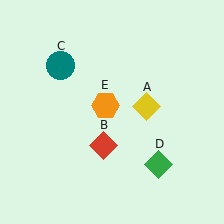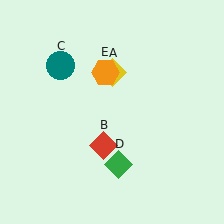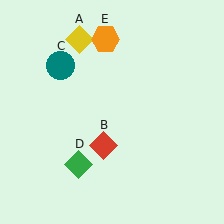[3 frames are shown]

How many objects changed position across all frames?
3 objects changed position: yellow diamond (object A), green diamond (object D), orange hexagon (object E).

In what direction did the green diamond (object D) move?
The green diamond (object D) moved left.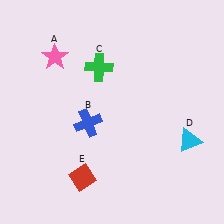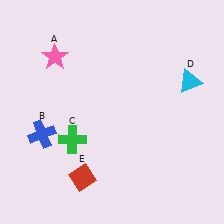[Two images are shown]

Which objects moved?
The objects that moved are: the blue cross (B), the green cross (C), the cyan triangle (D).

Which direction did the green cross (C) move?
The green cross (C) moved down.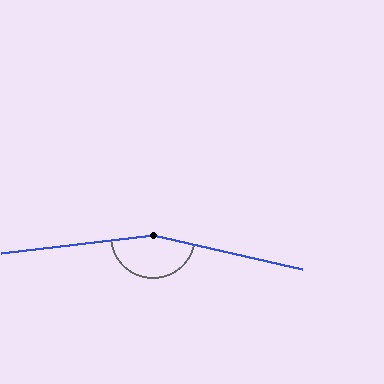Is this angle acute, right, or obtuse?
It is obtuse.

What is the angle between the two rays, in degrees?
Approximately 161 degrees.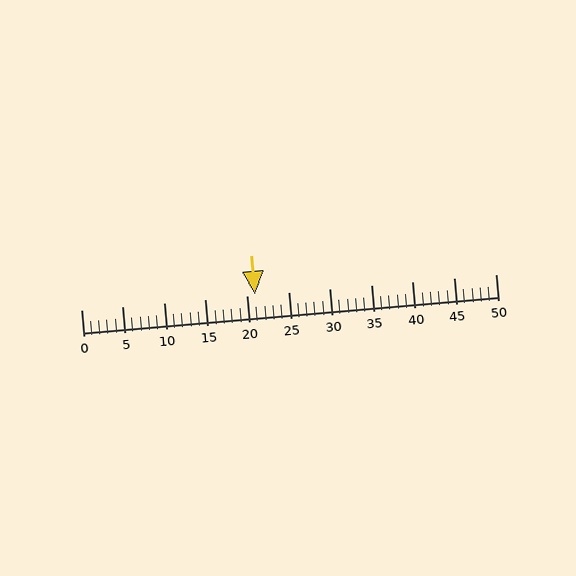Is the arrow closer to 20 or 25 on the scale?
The arrow is closer to 20.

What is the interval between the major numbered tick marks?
The major tick marks are spaced 5 units apart.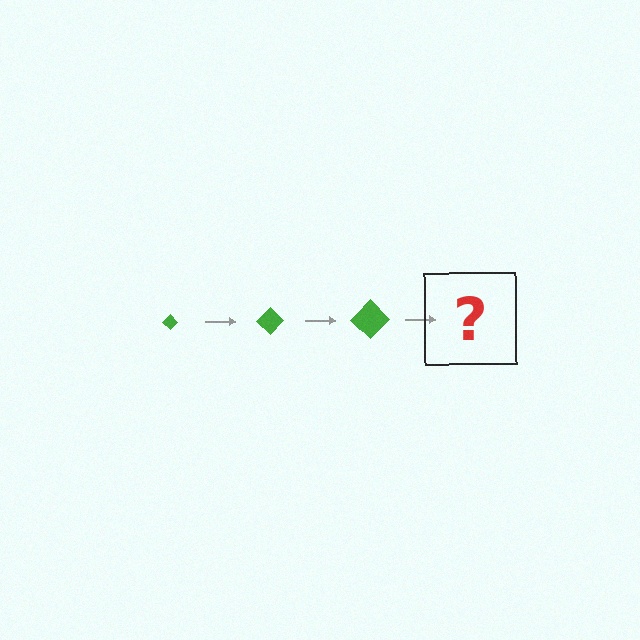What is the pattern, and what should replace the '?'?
The pattern is that the diamond gets progressively larger each step. The '?' should be a green diamond, larger than the previous one.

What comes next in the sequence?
The next element should be a green diamond, larger than the previous one.